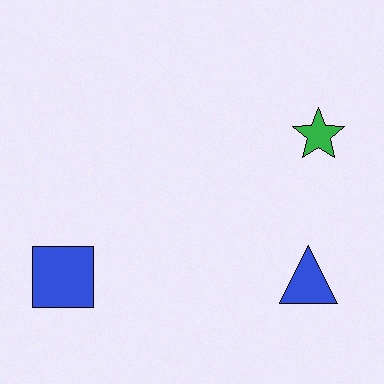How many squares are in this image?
There is 1 square.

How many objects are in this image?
There are 3 objects.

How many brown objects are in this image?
There are no brown objects.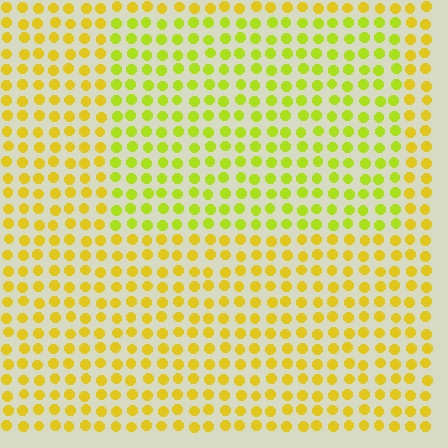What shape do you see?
I see a rectangle.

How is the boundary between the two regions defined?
The boundary is defined purely by a slight shift in hue (about 25 degrees). Spacing, size, and orientation are identical on both sides.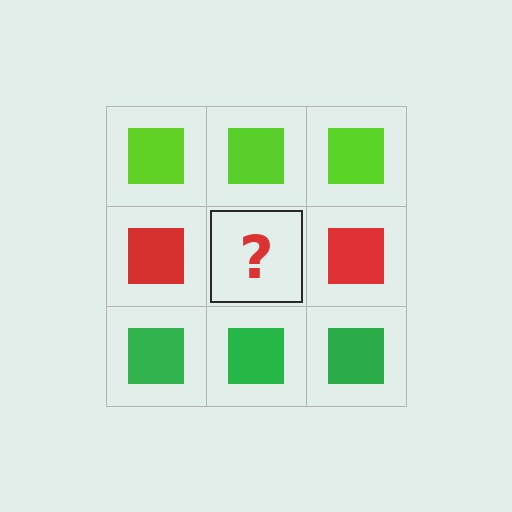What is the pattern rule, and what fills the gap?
The rule is that each row has a consistent color. The gap should be filled with a red square.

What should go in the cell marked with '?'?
The missing cell should contain a red square.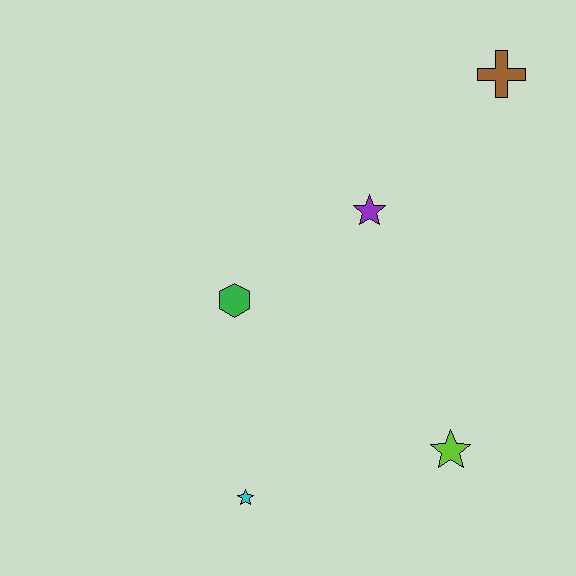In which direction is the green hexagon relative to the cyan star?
The green hexagon is above the cyan star.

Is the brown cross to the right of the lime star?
Yes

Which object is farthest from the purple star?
The cyan star is farthest from the purple star.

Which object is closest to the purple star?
The green hexagon is closest to the purple star.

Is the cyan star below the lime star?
Yes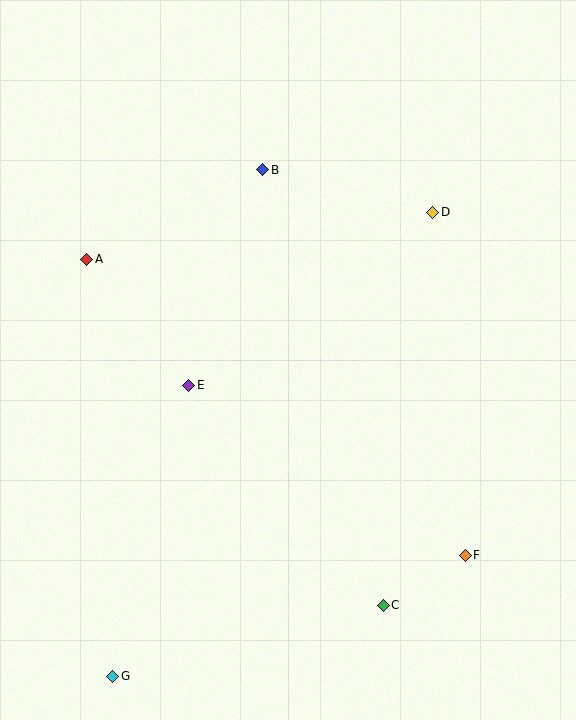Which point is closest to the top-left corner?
Point A is closest to the top-left corner.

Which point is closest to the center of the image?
Point E at (189, 385) is closest to the center.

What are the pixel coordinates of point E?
Point E is at (189, 385).